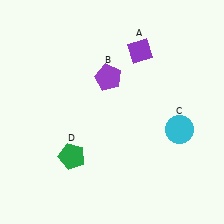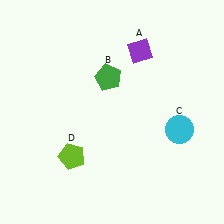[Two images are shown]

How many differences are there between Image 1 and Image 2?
There are 2 differences between the two images.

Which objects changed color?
B changed from purple to green. D changed from green to lime.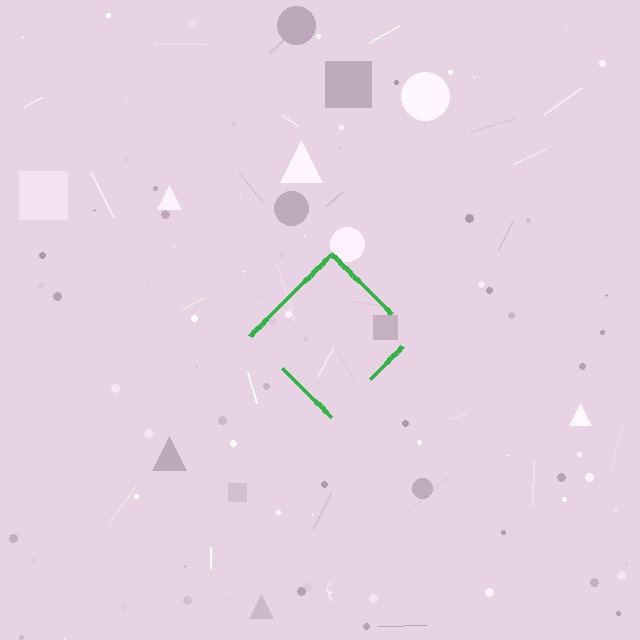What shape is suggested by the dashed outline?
The dashed outline suggests a diamond.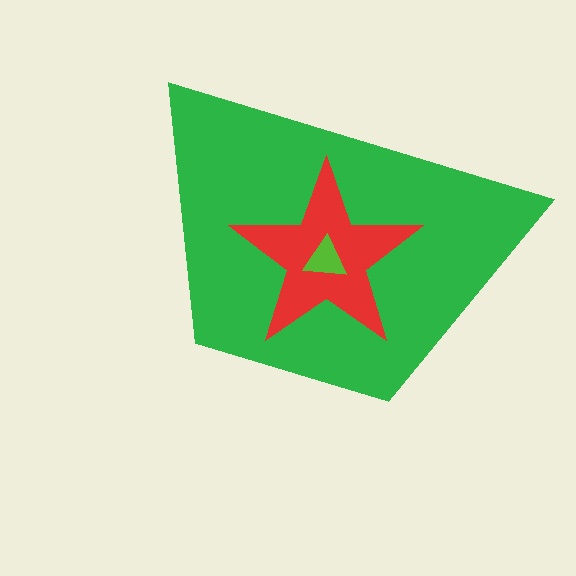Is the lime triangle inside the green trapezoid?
Yes.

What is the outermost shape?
The green trapezoid.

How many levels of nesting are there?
3.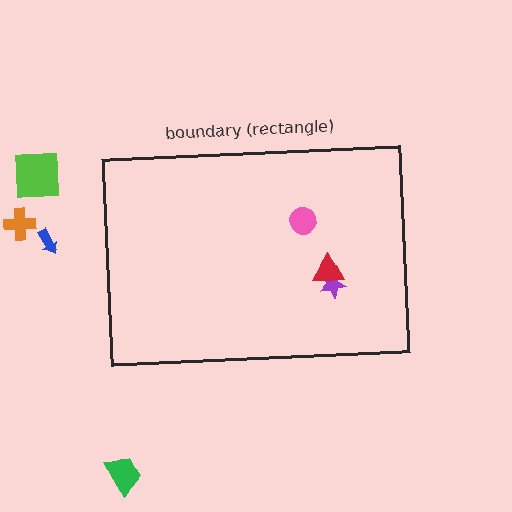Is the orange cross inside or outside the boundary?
Outside.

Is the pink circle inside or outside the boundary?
Inside.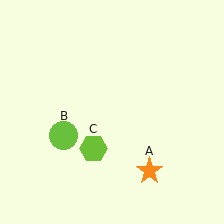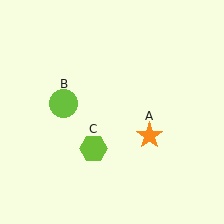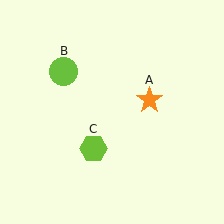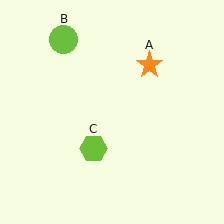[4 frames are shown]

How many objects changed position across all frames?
2 objects changed position: orange star (object A), lime circle (object B).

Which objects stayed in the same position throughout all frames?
Lime hexagon (object C) remained stationary.